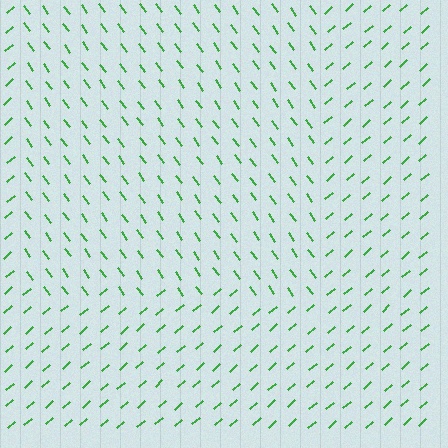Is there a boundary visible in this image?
Yes, there is a texture boundary formed by a change in line orientation.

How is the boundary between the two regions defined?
The boundary is defined purely by a change in line orientation (approximately 85 degrees difference). All lines are the same color and thickness.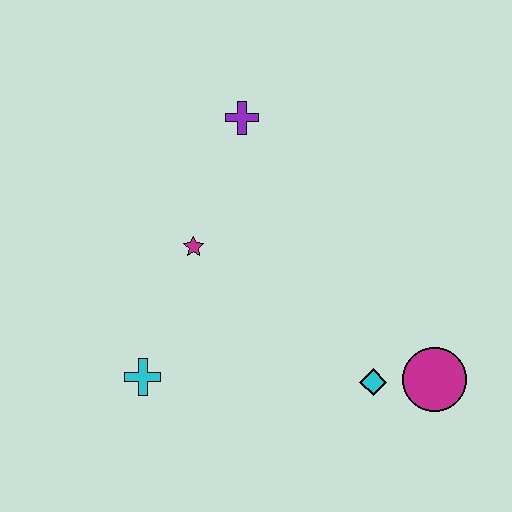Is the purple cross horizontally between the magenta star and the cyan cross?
No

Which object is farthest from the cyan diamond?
The purple cross is farthest from the cyan diamond.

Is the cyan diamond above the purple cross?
No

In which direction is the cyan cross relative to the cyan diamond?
The cyan cross is to the left of the cyan diamond.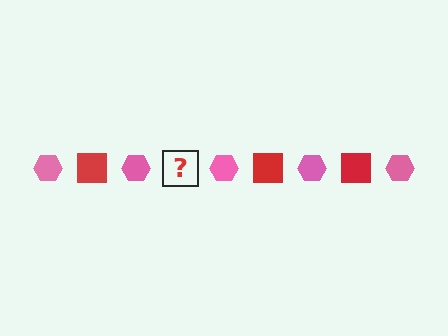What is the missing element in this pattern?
The missing element is a red square.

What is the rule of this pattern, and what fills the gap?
The rule is that the pattern alternates between pink hexagon and red square. The gap should be filled with a red square.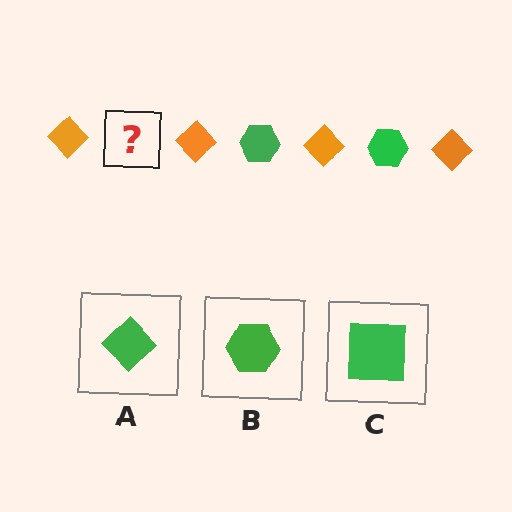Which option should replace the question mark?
Option B.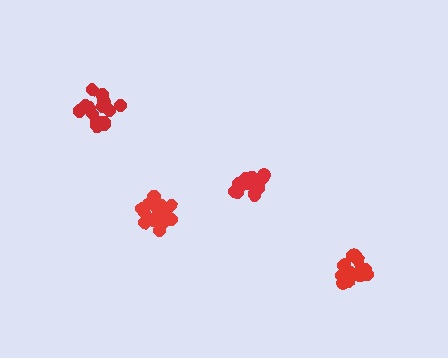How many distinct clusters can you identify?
There are 4 distinct clusters.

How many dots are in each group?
Group 1: 15 dots, Group 2: 18 dots, Group 3: 19 dots, Group 4: 19 dots (71 total).